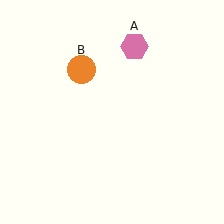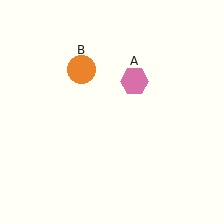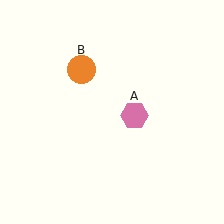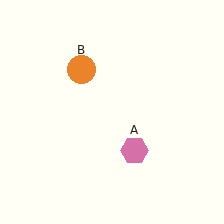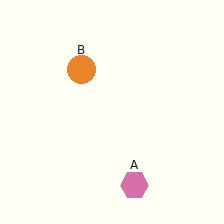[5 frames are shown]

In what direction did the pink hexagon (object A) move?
The pink hexagon (object A) moved down.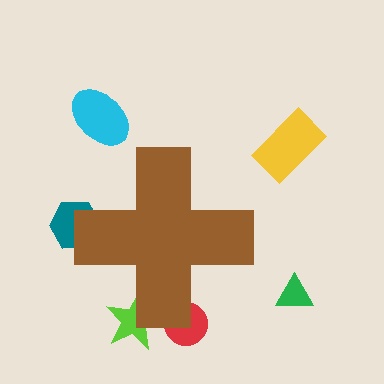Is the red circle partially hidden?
Yes, the red circle is partially hidden behind the brown cross.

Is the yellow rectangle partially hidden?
No, the yellow rectangle is fully visible.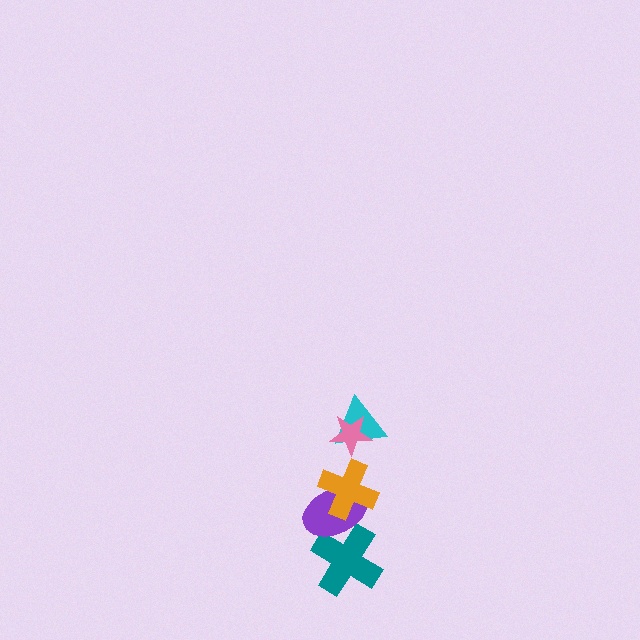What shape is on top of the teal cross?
The purple ellipse is on top of the teal cross.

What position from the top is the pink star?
The pink star is 1st from the top.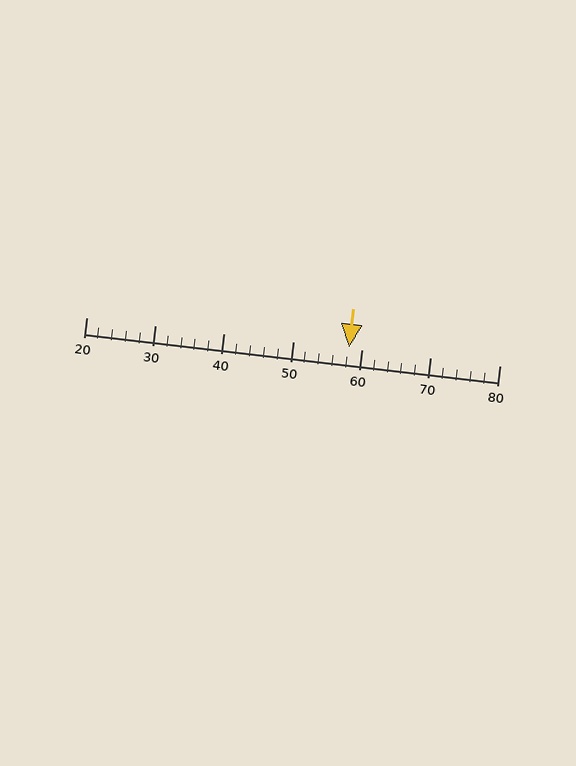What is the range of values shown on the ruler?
The ruler shows values from 20 to 80.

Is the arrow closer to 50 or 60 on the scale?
The arrow is closer to 60.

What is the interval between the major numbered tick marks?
The major tick marks are spaced 10 units apart.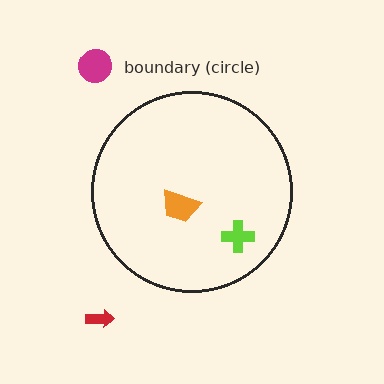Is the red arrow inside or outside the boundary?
Outside.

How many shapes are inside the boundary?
2 inside, 2 outside.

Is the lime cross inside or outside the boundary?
Inside.